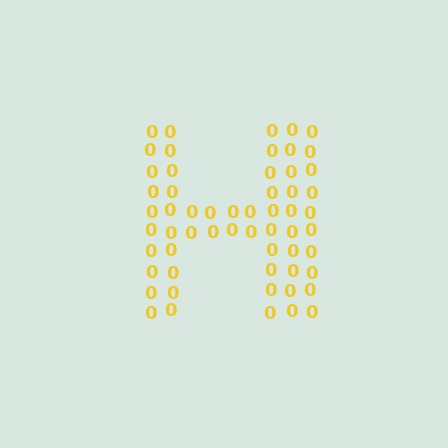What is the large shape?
The large shape is the letter H.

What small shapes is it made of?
It is made of small digit 0's.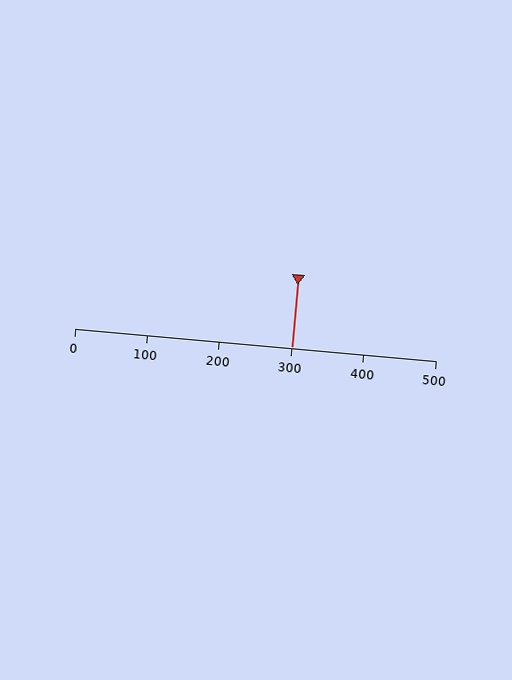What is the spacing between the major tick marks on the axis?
The major ticks are spaced 100 apart.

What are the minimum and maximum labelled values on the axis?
The axis runs from 0 to 500.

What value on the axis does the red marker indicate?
The marker indicates approximately 300.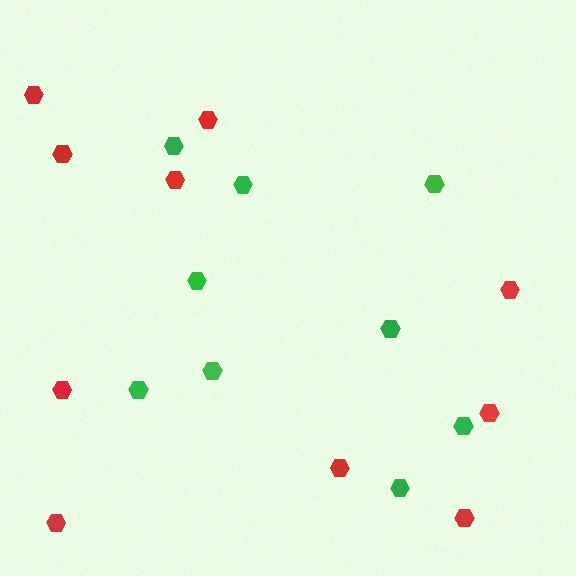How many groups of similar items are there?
There are 2 groups: one group of red hexagons (10) and one group of green hexagons (9).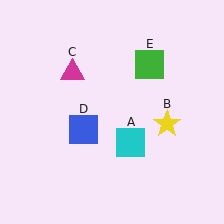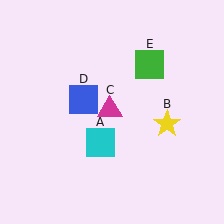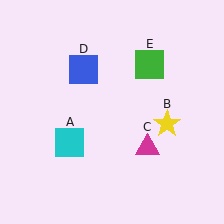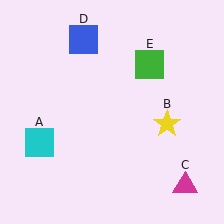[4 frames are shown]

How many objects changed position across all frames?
3 objects changed position: cyan square (object A), magenta triangle (object C), blue square (object D).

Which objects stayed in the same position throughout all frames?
Yellow star (object B) and green square (object E) remained stationary.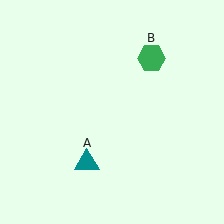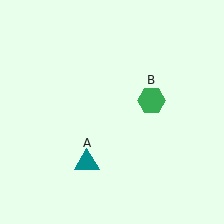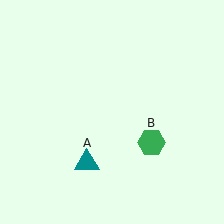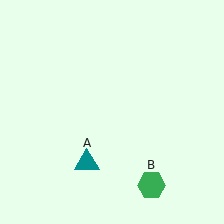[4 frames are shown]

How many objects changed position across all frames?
1 object changed position: green hexagon (object B).